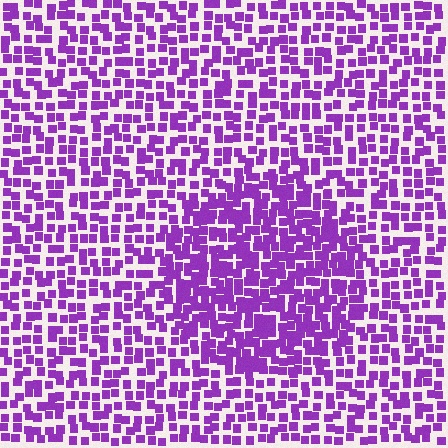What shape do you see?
I see a circle.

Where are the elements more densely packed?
The elements are more densely packed inside the circle boundary.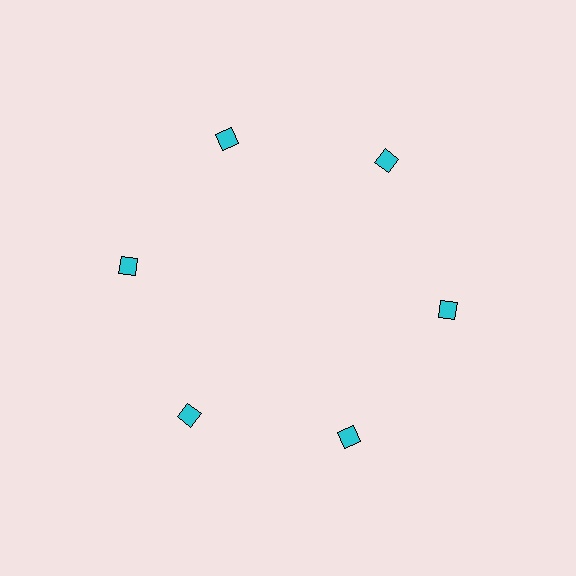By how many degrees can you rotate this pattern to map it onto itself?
The pattern maps onto itself every 60 degrees of rotation.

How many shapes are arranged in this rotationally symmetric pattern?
There are 6 shapes, arranged in 6 groups of 1.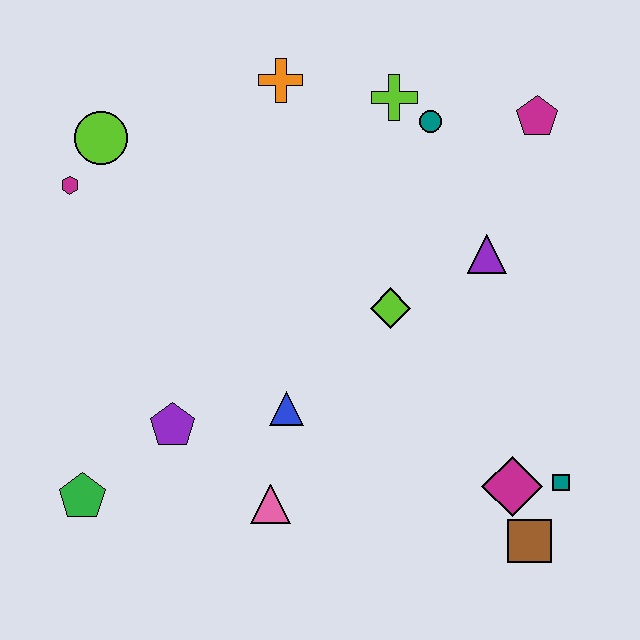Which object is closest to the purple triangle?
The lime diamond is closest to the purple triangle.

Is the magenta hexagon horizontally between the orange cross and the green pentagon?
No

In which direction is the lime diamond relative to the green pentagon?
The lime diamond is to the right of the green pentagon.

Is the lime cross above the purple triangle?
Yes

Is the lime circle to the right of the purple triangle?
No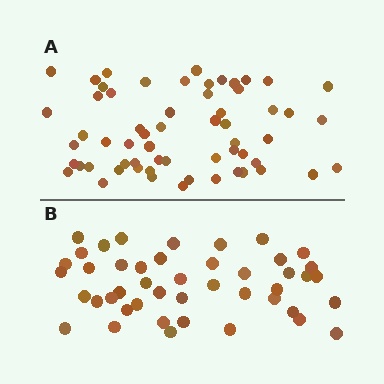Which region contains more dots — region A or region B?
Region A (the top region) has more dots.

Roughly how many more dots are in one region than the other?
Region A has approximately 15 more dots than region B.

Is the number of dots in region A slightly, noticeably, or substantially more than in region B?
Region A has noticeably more, but not dramatically so. The ratio is roughly 1.3 to 1.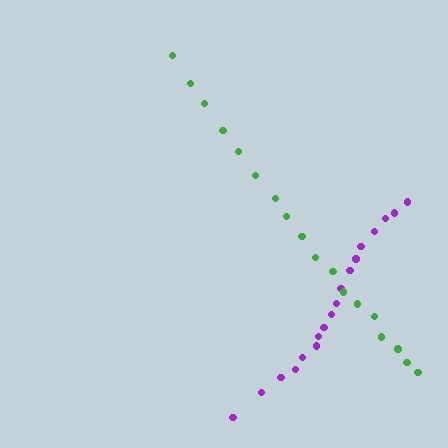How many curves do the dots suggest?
There are 2 distinct paths.